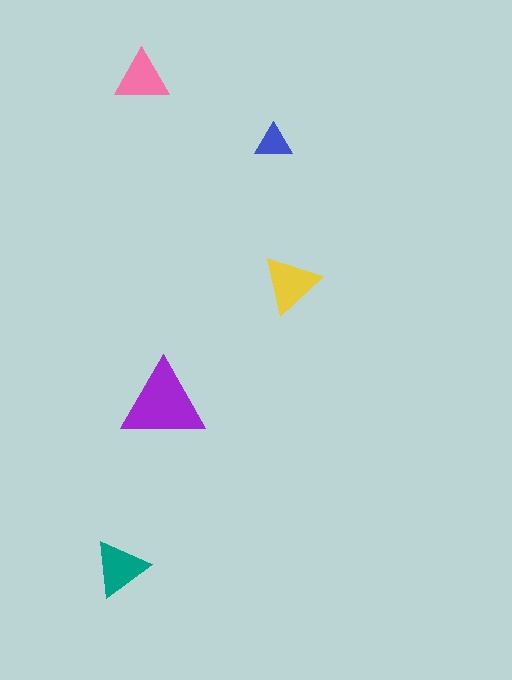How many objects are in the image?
There are 5 objects in the image.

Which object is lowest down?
The teal triangle is bottommost.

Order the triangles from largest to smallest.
the purple one, the yellow one, the teal one, the pink one, the blue one.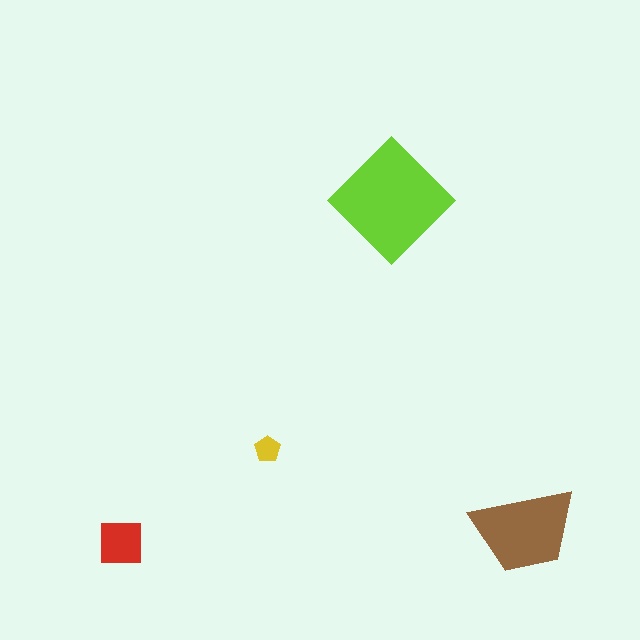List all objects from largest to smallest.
The lime diamond, the brown trapezoid, the red square, the yellow pentagon.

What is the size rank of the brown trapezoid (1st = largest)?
2nd.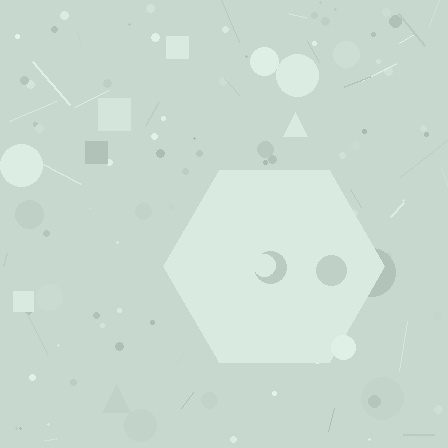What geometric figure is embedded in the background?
A hexagon is embedded in the background.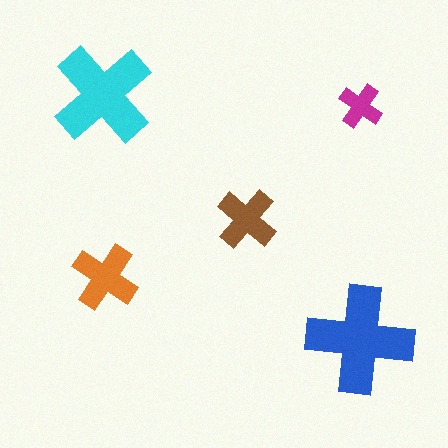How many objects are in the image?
There are 5 objects in the image.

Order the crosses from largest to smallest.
the blue one, the cyan one, the orange one, the brown one, the magenta one.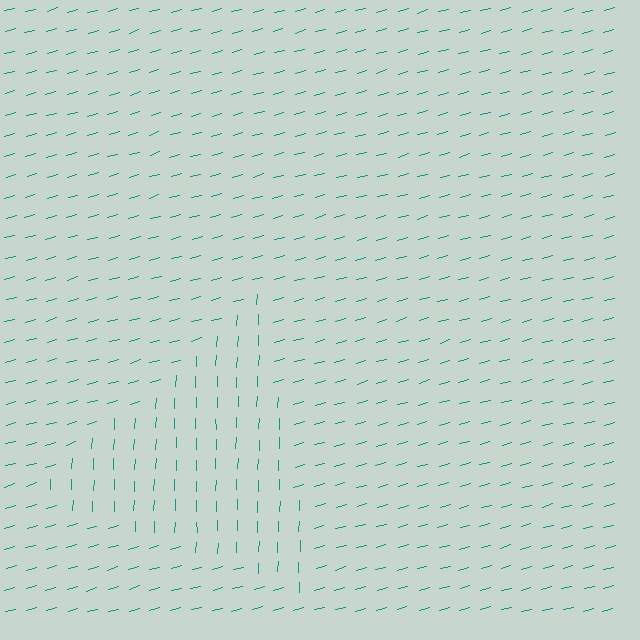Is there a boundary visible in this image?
Yes, there is a texture boundary formed by a change in line orientation.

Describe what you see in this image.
The image is filled with small teal line segments. A triangle region in the image has lines oriented differently from the surrounding lines, creating a visible texture boundary.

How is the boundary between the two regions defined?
The boundary is defined purely by a change in line orientation (approximately 72 degrees difference). All lines are the same color and thickness.